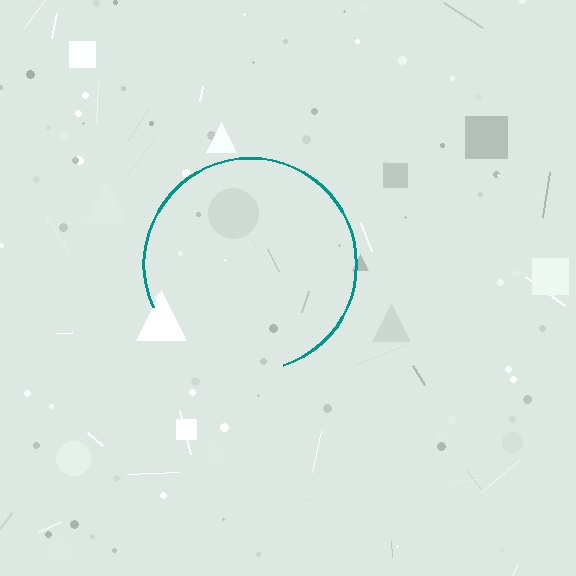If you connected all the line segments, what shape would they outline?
They would outline a circle.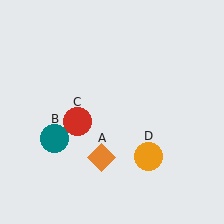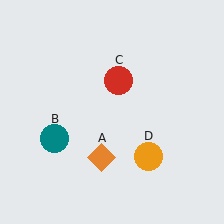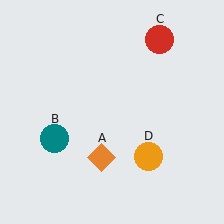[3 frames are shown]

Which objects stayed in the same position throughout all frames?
Orange diamond (object A) and teal circle (object B) and orange circle (object D) remained stationary.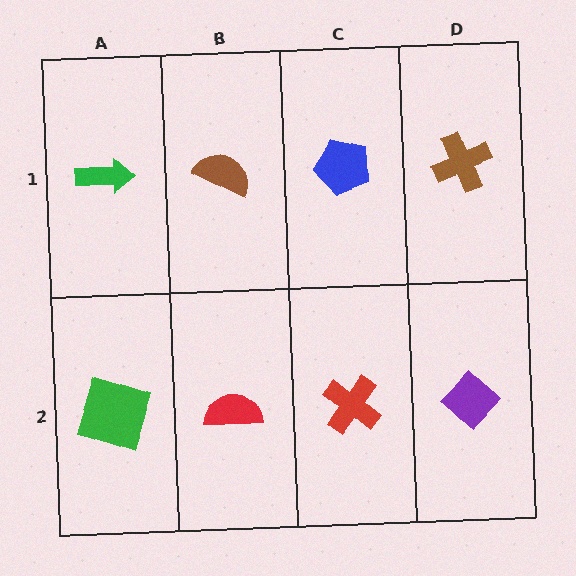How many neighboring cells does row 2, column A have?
2.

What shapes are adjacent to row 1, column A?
A green square (row 2, column A), a brown semicircle (row 1, column B).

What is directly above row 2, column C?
A blue pentagon.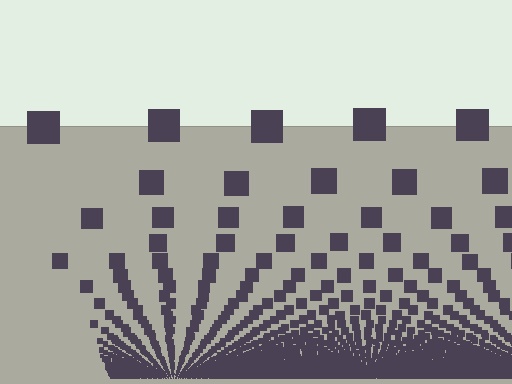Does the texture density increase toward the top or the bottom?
Density increases toward the bottom.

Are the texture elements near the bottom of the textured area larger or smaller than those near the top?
Smaller. The gradient is inverted — elements near the bottom are smaller and denser.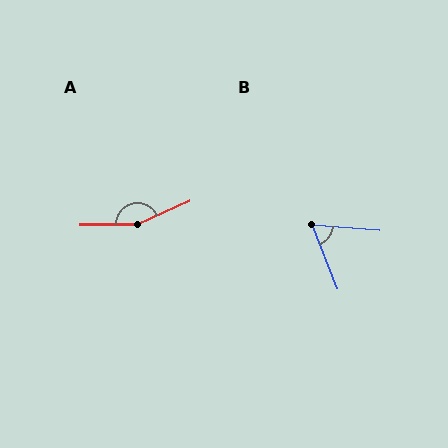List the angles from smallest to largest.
B (64°), A (156°).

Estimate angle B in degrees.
Approximately 64 degrees.